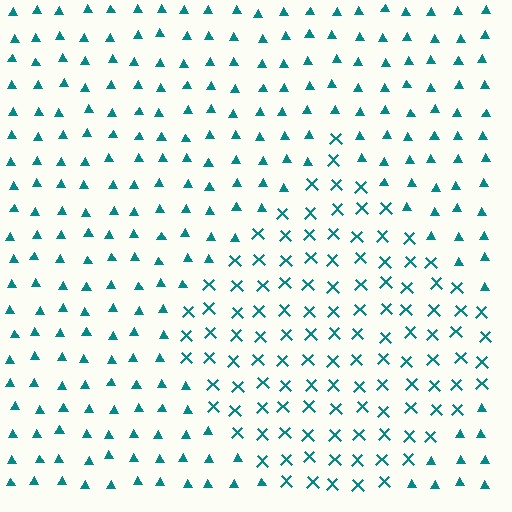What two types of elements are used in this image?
The image uses X marks inside the diamond region and triangles outside it.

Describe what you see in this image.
The image is filled with small teal elements arranged in a uniform grid. A diamond-shaped region contains X marks, while the surrounding area contains triangles. The boundary is defined purely by the change in element shape.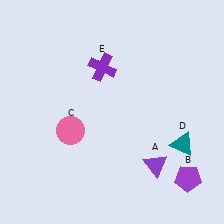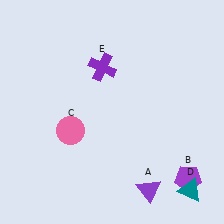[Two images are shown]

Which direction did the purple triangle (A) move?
The purple triangle (A) moved down.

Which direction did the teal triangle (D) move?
The teal triangle (D) moved down.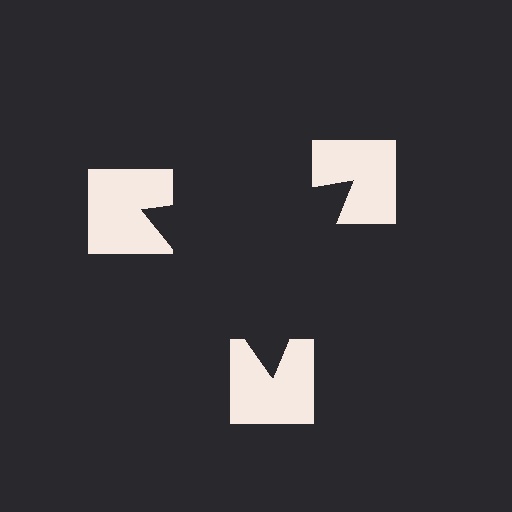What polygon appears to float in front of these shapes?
An illusory triangle — its edges are inferred from the aligned wedge cuts in the notched squares, not physically drawn.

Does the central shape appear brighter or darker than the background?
It typically appears slightly darker than the background, even though no actual brightness change is drawn.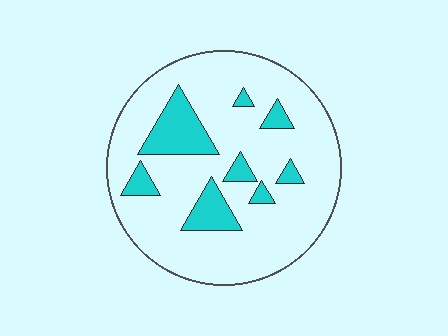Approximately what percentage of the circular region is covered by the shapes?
Approximately 15%.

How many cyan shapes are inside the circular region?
8.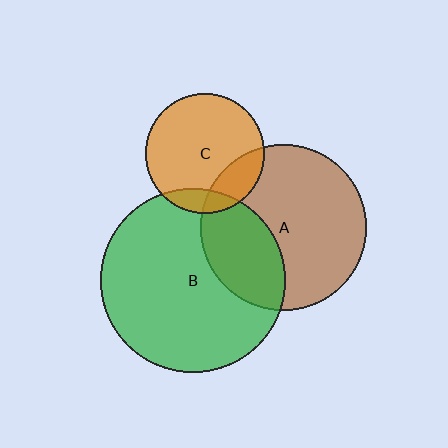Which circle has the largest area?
Circle B (green).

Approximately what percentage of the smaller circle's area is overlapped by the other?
Approximately 30%.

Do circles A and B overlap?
Yes.